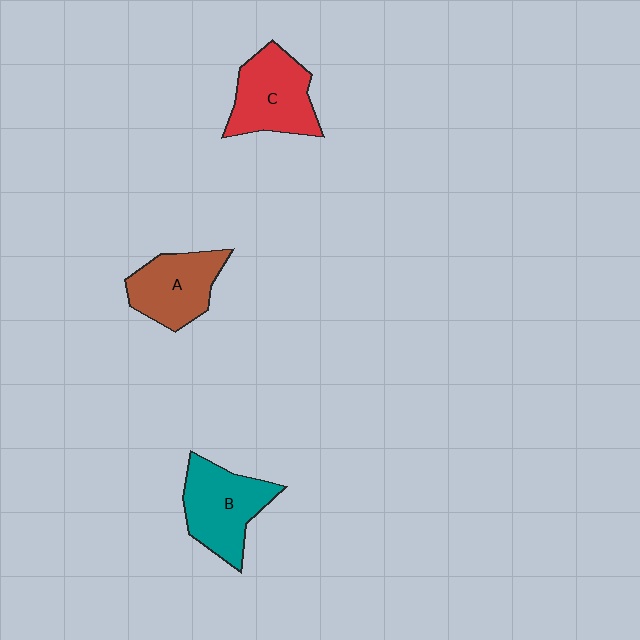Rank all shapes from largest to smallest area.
From largest to smallest: B (teal), C (red), A (brown).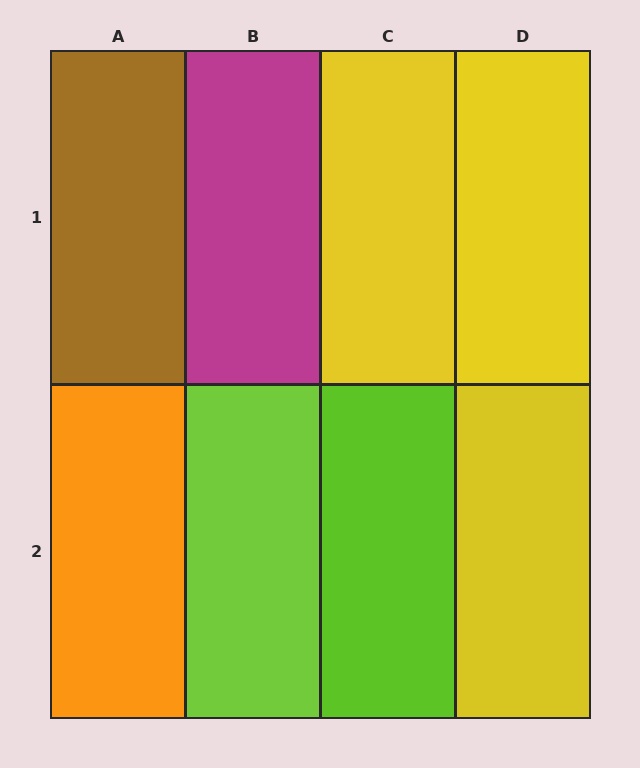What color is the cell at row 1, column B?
Magenta.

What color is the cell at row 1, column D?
Yellow.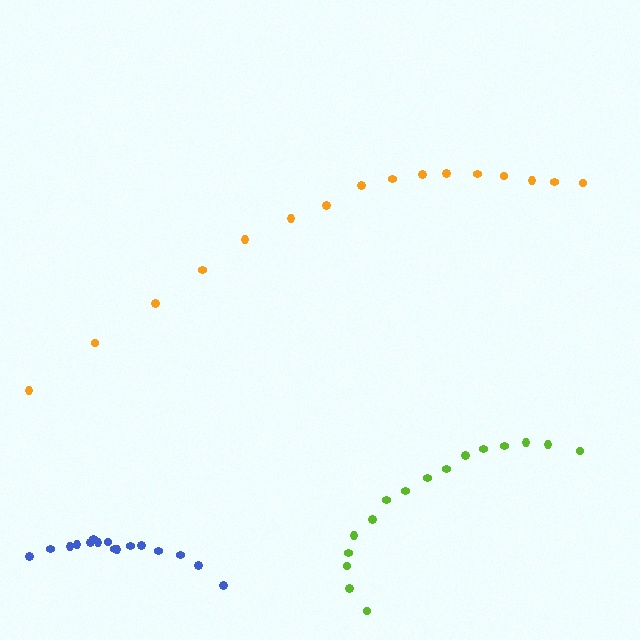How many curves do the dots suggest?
There are 3 distinct paths.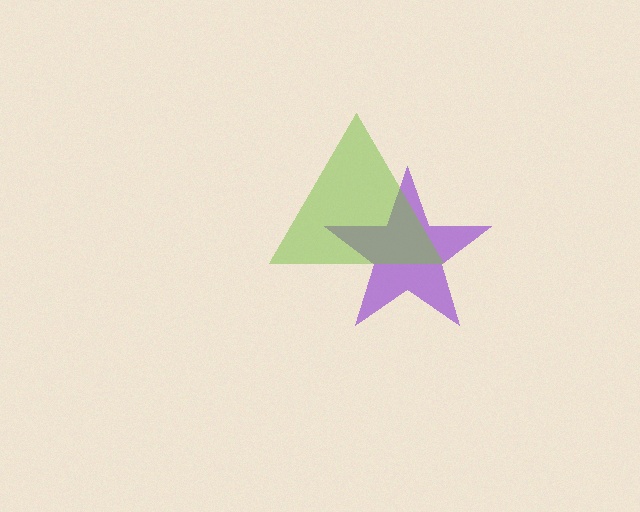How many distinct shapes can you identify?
There are 2 distinct shapes: a purple star, a lime triangle.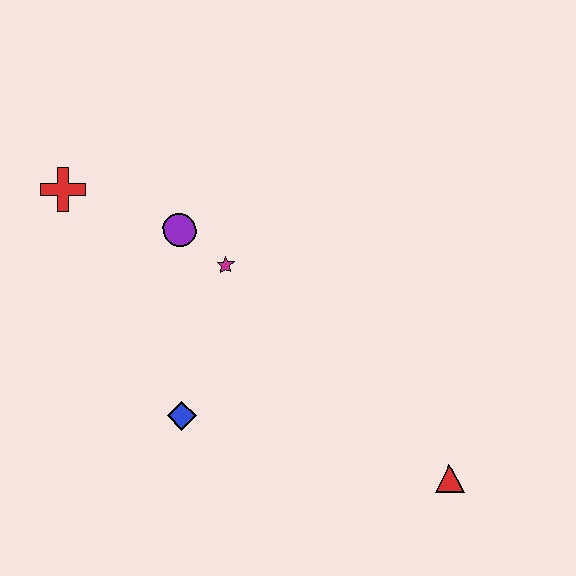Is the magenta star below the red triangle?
No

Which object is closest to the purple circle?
The magenta star is closest to the purple circle.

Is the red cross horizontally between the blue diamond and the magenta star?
No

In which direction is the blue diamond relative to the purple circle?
The blue diamond is below the purple circle.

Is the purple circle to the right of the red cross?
Yes